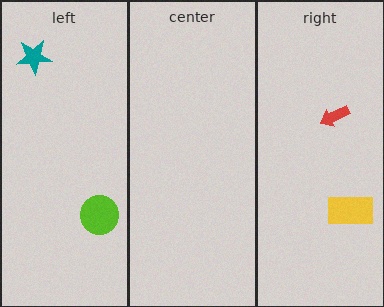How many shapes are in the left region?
2.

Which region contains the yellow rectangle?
The right region.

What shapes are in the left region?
The lime circle, the teal star.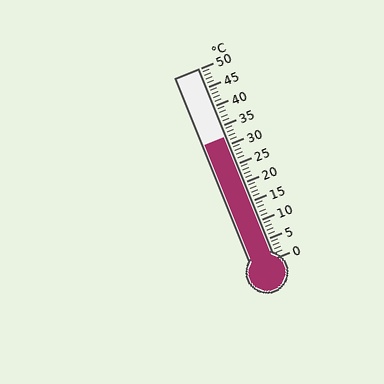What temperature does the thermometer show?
The thermometer shows approximately 32°C.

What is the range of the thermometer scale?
The thermometer scale ranges from 0°C to 50°C.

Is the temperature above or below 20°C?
The temperature is above 20°C.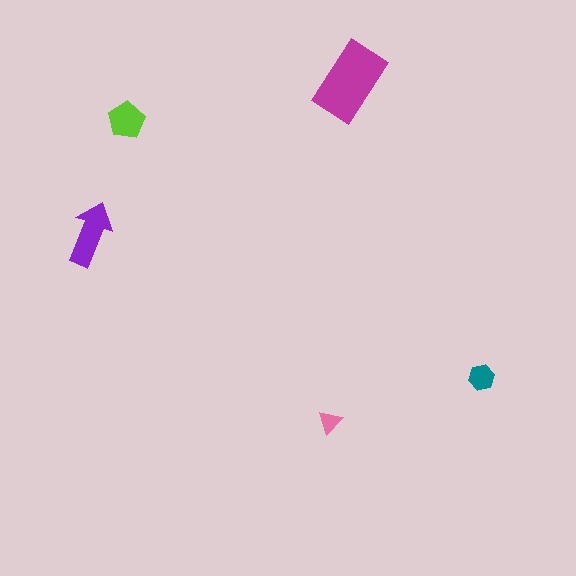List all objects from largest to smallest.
The magenta rectangle, the purple arrow, the lime pentagon, the teal hexagon, the pink triangle.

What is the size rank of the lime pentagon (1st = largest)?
3rd.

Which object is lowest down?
The pink triangle is bottommost.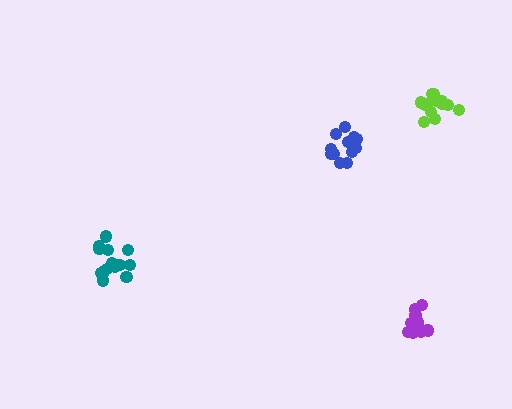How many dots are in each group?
Group 1: 13 dots, Group 2: 14 dots, Group 3: 12 dots, Group 4: 12 dots (51 total).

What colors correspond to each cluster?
The clusters are colored: lime, teal, purple, blue.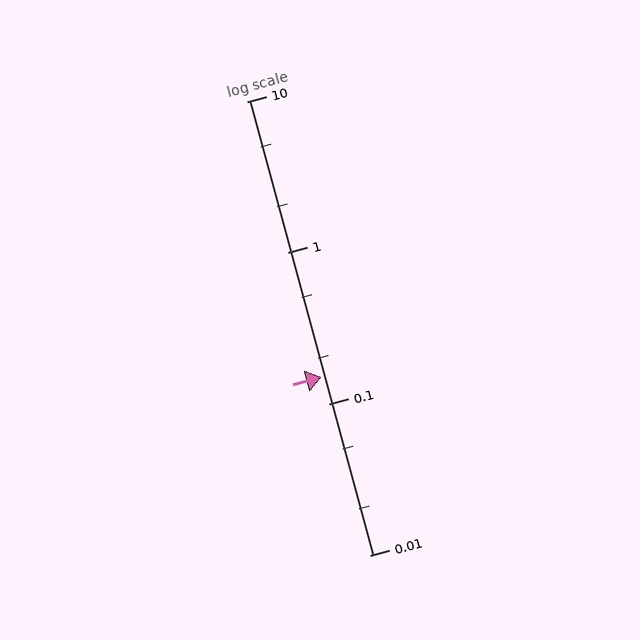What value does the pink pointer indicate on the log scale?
The pointer indicates approximately 0.15.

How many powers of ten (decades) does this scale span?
The scale spans 3 decades, from 0.01 to 10.